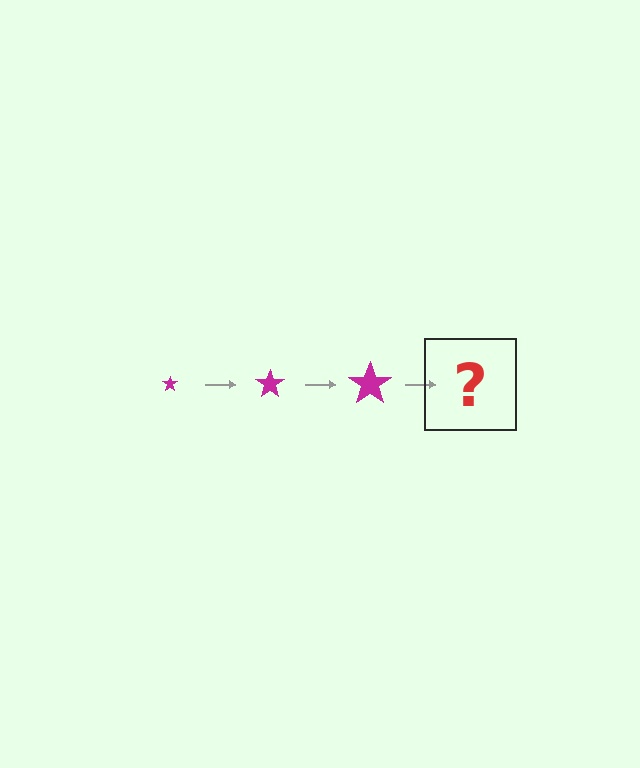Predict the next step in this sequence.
The next step is a magenta star, larger than the previous one.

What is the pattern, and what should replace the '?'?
The pattern is that the star gets progressively larger each step. The '?' should be a magenta star, larger than the previous one.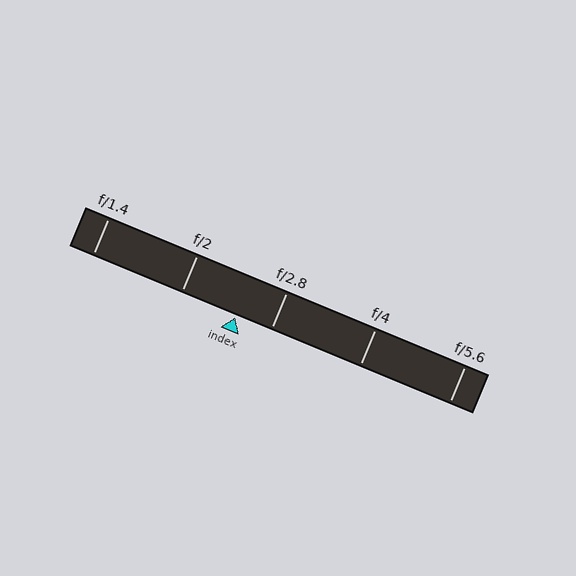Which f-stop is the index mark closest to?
The index mark is closest to f/2.8.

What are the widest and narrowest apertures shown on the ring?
The widest aperture shown is f/1.4 and the narrowest is f/5.6.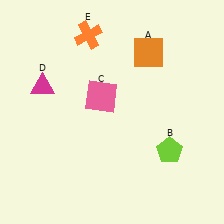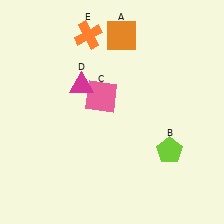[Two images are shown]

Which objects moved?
The objects that moved are: the orange square (A), the magenta triangle (D).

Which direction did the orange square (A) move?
The orange square (A) moved left.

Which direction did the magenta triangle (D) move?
The magenta triangle (D) moved right.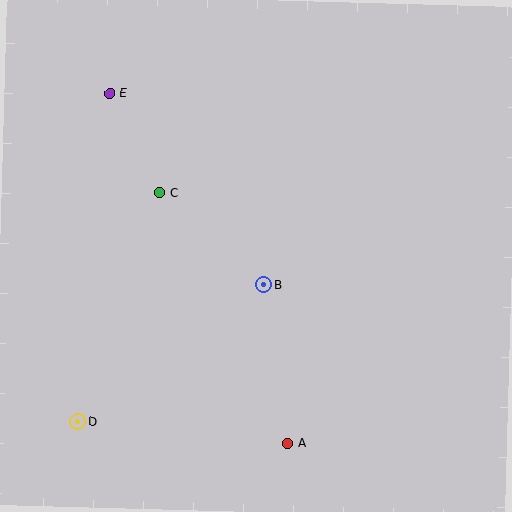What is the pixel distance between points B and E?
The distance between B and E is 246 pixels.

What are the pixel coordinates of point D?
Point D is at (78, 421).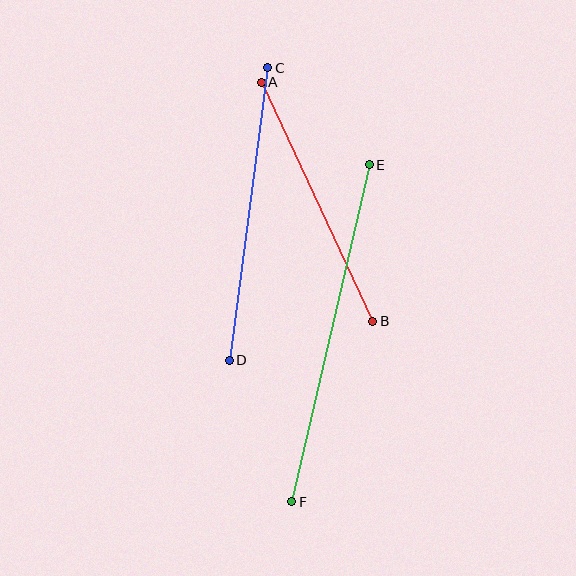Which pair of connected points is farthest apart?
Points E and F are farthest apart.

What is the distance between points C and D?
The distance is approximately 295 pixels.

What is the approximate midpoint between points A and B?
The midpoint is at approximately (317, 202) pixels.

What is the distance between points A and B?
The distance is approximately 264 pixels.